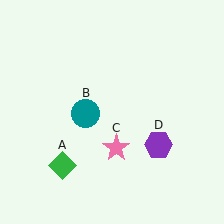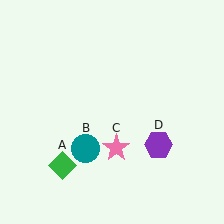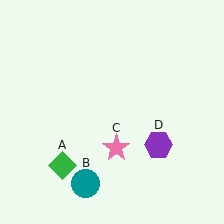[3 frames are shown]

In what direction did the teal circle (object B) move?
The teal circle (object B) moved down.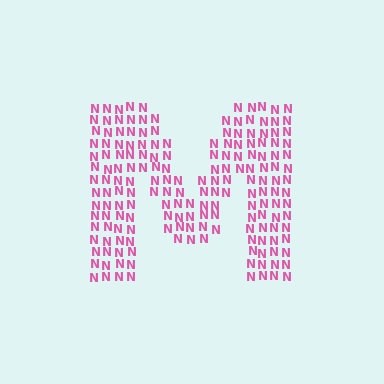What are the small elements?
The small elements are letter N's.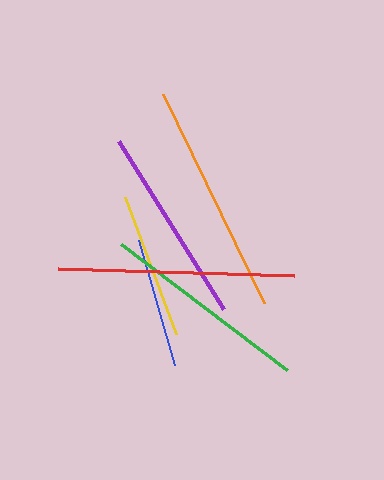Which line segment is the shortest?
The blue line is the shortest at approximately 130 pixels.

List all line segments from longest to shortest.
From longest to shortest: red, orange, green, purple, yellow, blue.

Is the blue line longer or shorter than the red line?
The red line is longer than the blue line.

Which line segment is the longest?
The red line is the longest at approximately 236 pixels.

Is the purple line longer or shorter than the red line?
The red line is longer than the purple line.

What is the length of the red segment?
The red segment is approximately 236 pixels long.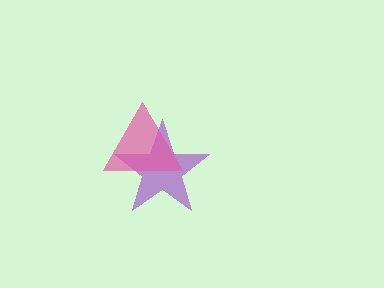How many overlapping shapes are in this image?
There are 2 overlapping shapes in the image.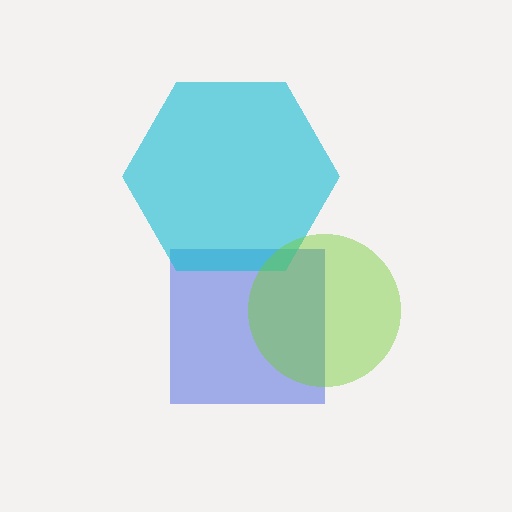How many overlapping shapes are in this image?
There are 3 overlapping shapes in the image.